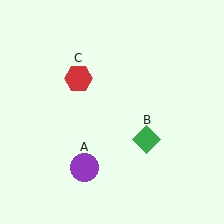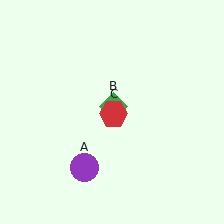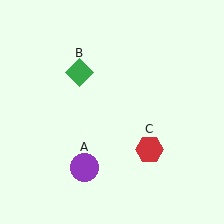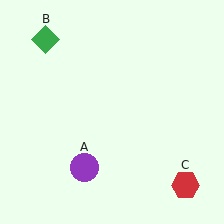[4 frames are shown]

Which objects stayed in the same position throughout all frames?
Purple circle (object A) remained stationary.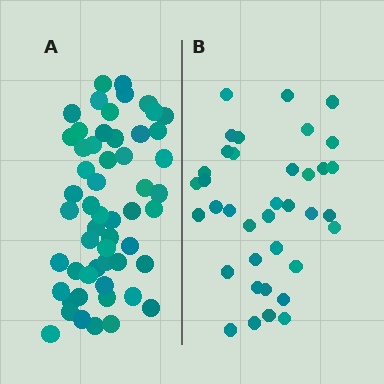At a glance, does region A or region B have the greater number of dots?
Region A (the left region) has more dots.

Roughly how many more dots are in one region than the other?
Region A has approximately 20 more dots than region B.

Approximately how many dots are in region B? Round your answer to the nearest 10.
About 40 dots. (The exact count is 37, which rounds to 40.)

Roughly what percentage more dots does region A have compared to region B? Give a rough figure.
About 50% more.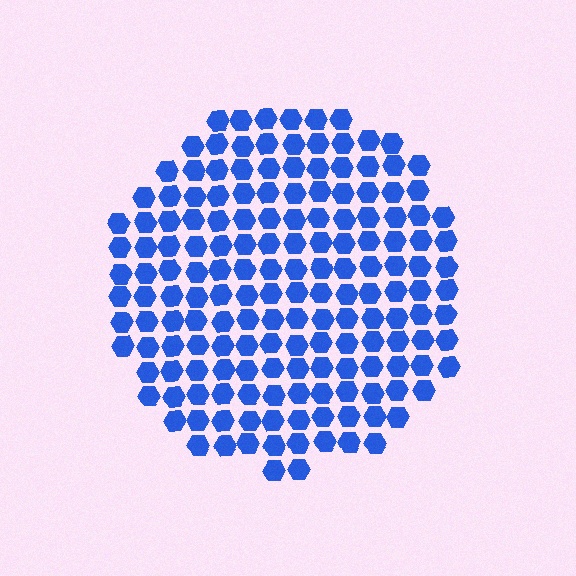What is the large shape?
The large shape is a circle.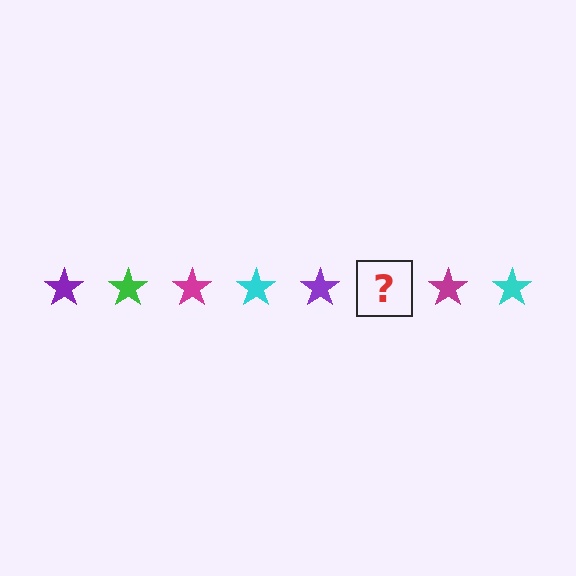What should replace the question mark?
The question mark should be replaced with a green star.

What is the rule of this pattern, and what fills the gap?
The rule is that the pattern cycles through purple, green, magenta, cyan stars. The gap should be filled with a green star.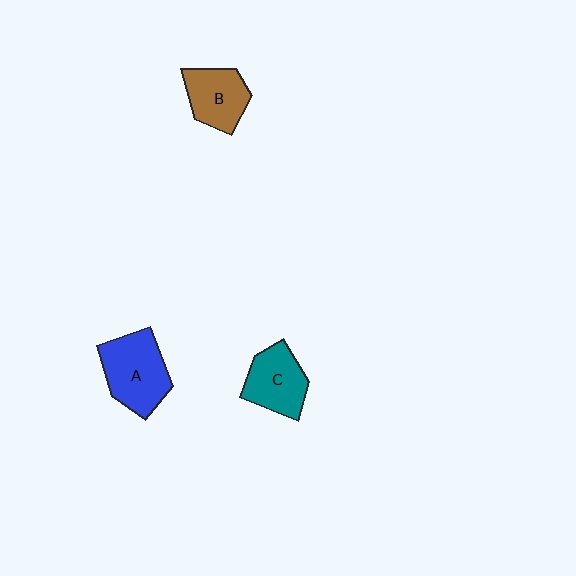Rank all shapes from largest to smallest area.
From largest to smallest: A (blue), C (teal), B (brown).